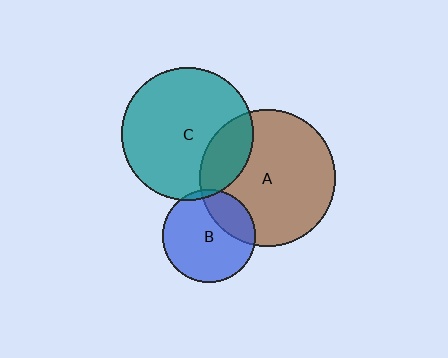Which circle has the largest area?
Circle A (brown).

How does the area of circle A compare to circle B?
Approximately 2.1 times.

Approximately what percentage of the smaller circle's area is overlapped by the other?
Approximately 5%.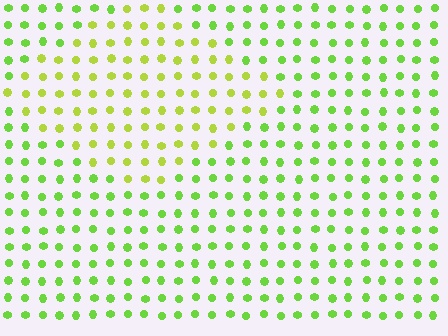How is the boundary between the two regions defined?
The boundary is defined purely by a slight shift in hue (about 27 degrees). Spacing, size, and orientation are identical on both sides.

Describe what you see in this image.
The image is filled with small lime elements in a uniform arrangement. A diamond-shaped region is visible where the elements are tinted to a slightly different hue, forming a subtle color boundary.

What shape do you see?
I see a diamond.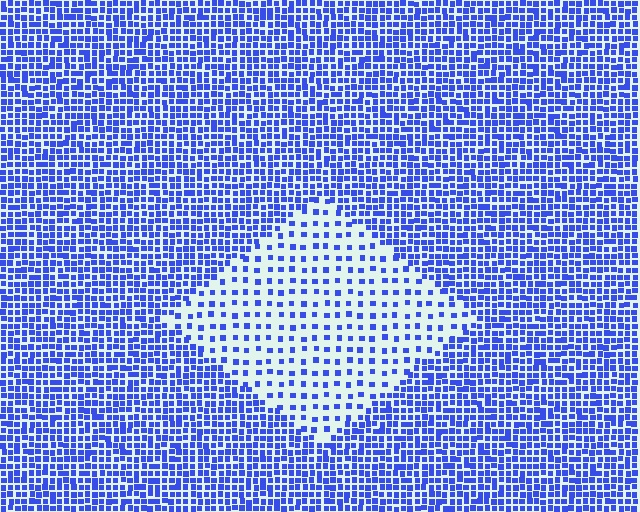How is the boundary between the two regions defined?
The boundary is defined by a change in element density (approximately 2.7x ratio). All elements are the same color, size, and shape.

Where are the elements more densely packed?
The elements are more densely packed outside the diamond boundary.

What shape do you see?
I see a diamond.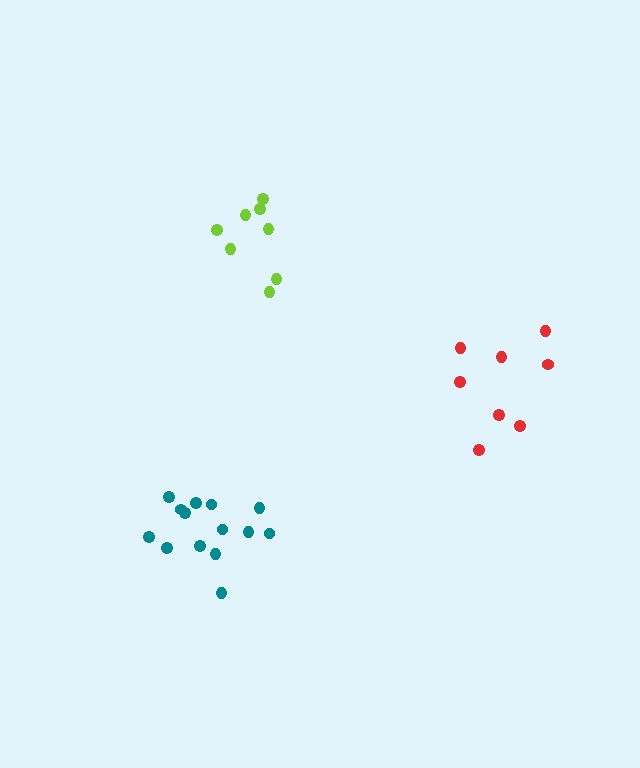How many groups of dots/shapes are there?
There are 3 groups.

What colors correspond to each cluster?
The clusters are colored: red, lime, teal.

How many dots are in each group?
Group 1: 8 dots, Group 2: 8 dots, Group 3: 14 dots (30 total).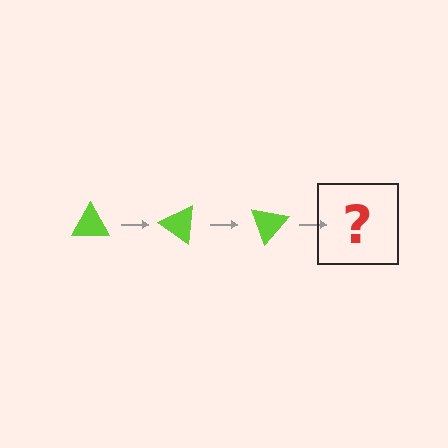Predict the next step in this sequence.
The next step is a lime triangle rotated 105 degrees.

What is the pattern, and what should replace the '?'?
The pattern is that the triangle rotates 35 degrees each step. The '?' should be a lime triangle rotated 105 degrees.